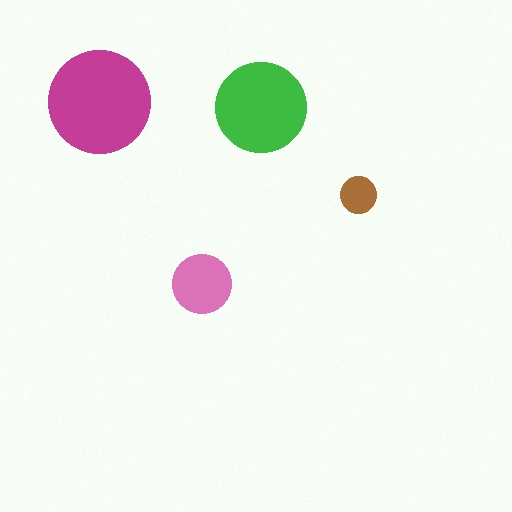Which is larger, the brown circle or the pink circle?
The pink one.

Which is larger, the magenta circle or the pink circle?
The magenta one.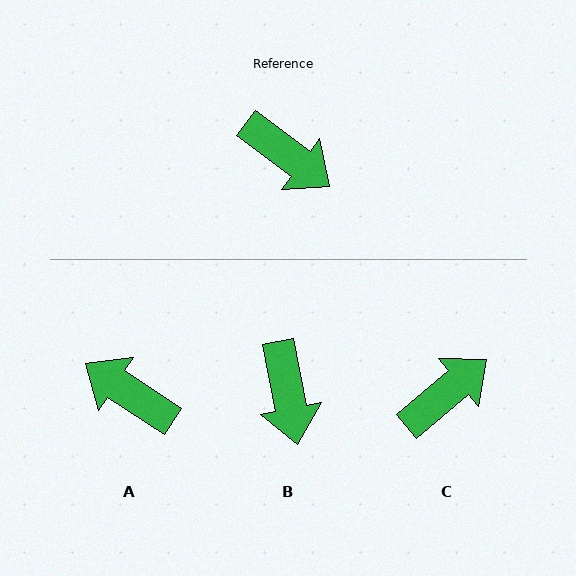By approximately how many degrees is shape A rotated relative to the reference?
Approximately 177 degrees clockwise.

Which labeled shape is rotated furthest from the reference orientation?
A, about 177 degrees away.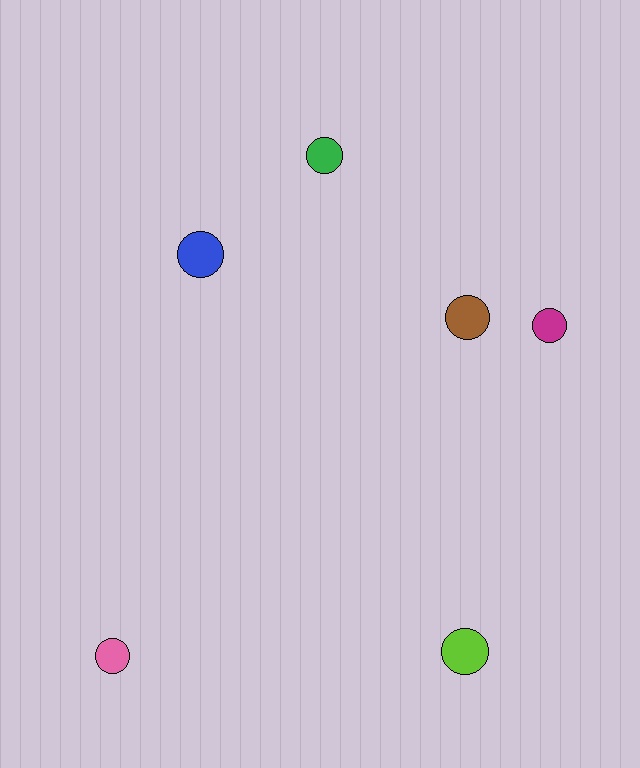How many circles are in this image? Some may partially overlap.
There are 6 circles.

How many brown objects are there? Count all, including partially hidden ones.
There is 1 brown object.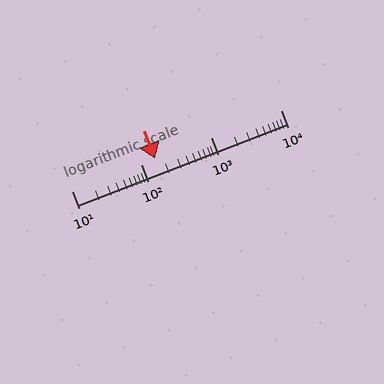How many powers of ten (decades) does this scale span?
The scale spans 3 decades, from 10 to 10000.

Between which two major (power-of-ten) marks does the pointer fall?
The pointer is between 100 and 1000.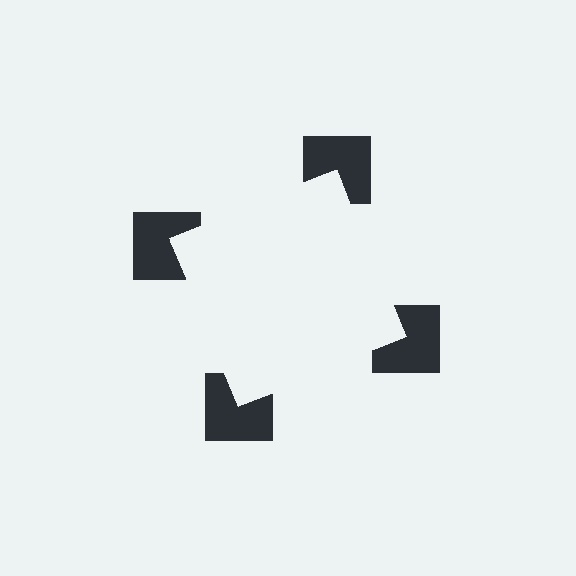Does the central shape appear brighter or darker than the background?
It typically appears slightly brighter than the background, even though no actual brightness change is drawn.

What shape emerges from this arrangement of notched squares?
An illusory square — its edges are inferred from the aligned wedge cuts in the notched squares, not physically drawn.